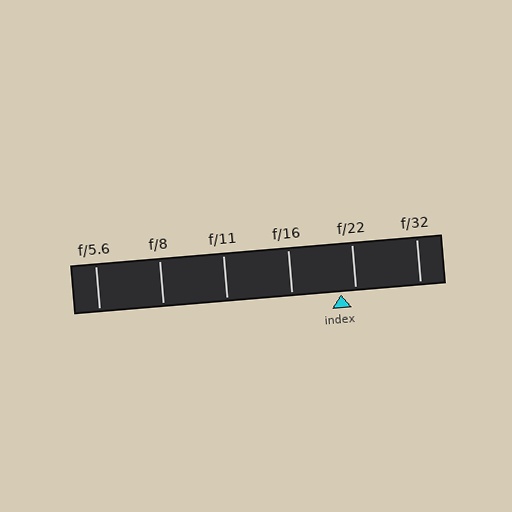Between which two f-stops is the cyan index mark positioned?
The index mark is between f/16 and f/22.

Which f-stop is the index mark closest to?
The index mark is closest to f/22.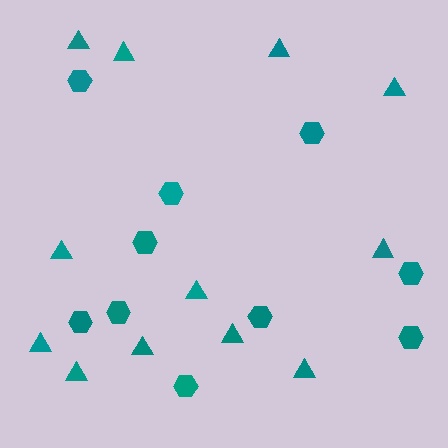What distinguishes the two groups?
There are 2 groups: one group of triangles (12) and one group of hexagons (10).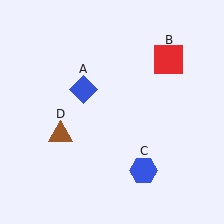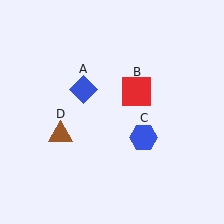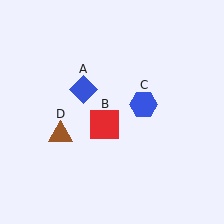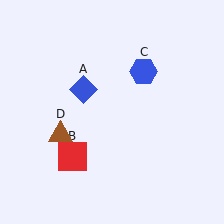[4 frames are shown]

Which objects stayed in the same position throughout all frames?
Blue diamond (object A) and brown triangle (object D) remained stationary.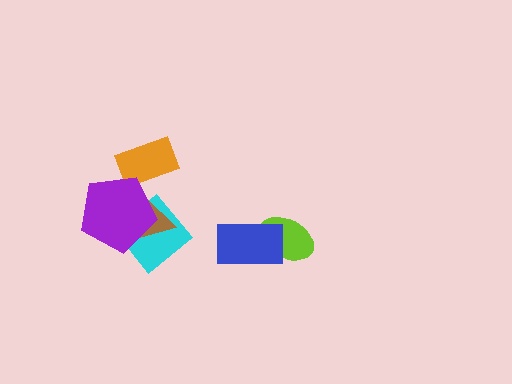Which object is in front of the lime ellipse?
The blue rectangle is in front of the lime ellipse.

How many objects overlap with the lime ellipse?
1 object overlaps with the lime ellipse.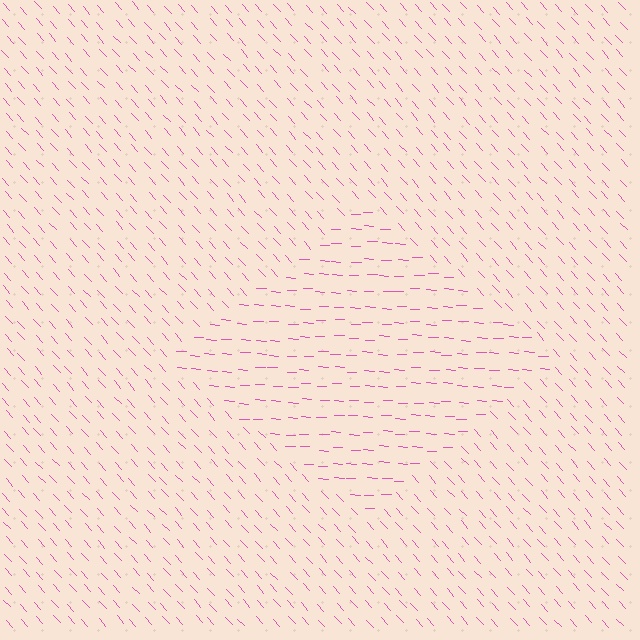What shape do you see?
I see a diamond.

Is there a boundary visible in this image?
Yes, there is a texture boundary formed by a change in line orientation.